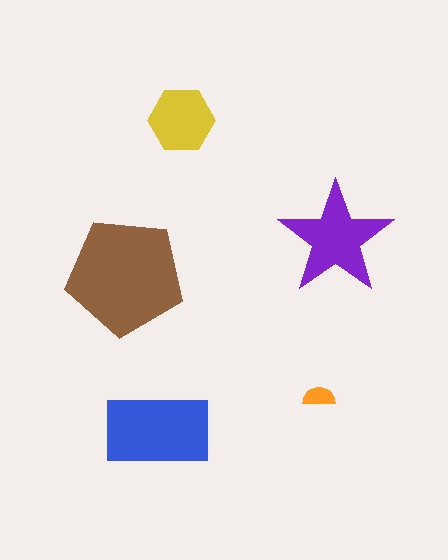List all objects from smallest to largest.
The orange semicircle, the yellow hexagon, the purple star, the blue rectangle, the brown pentagon.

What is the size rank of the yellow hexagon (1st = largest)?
4th.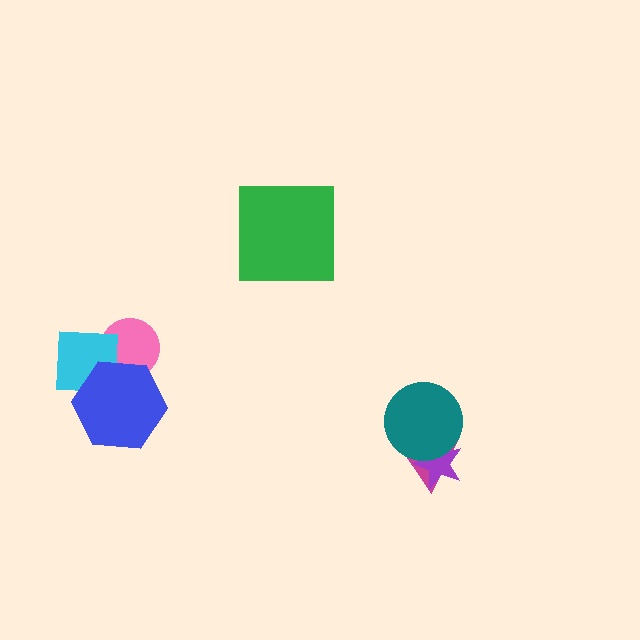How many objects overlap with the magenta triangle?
2 objects overlap with the magenta triangle.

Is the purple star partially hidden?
Yes, it is partially covered by another shape.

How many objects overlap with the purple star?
2 objects overlap with the purple star.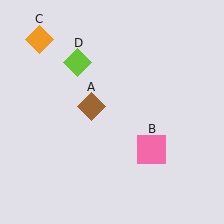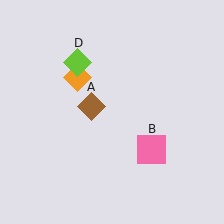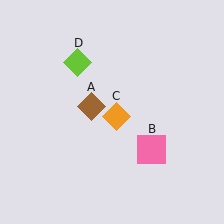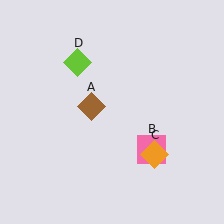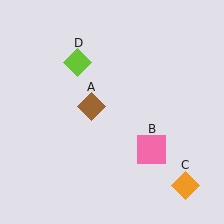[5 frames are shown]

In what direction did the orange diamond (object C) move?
The orange diamond (object C) moved down and to the right.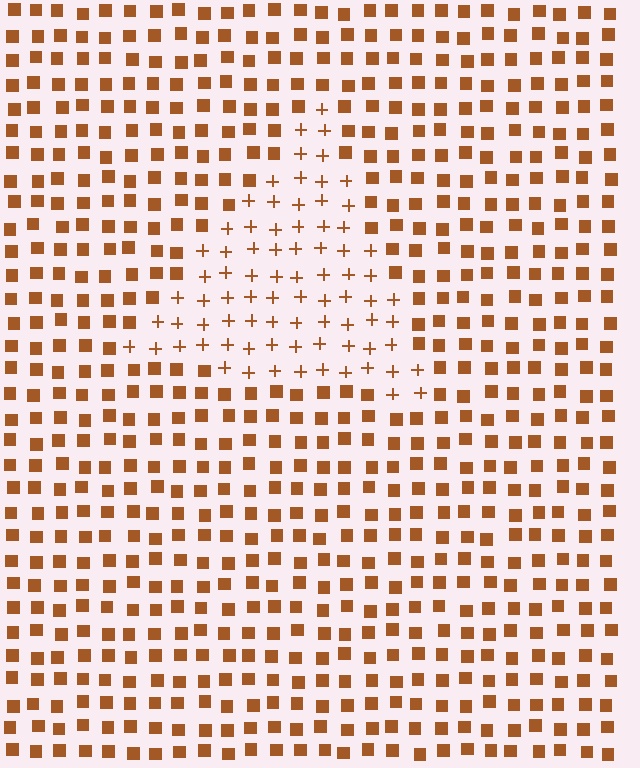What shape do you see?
I see a triangle.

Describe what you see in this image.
The image is filled with small brown elements arranged in a uniform grid. A triangle-shaped region contains plus signs, while the surrounding area contains squares. The boundary is defined purely by the change in element shape.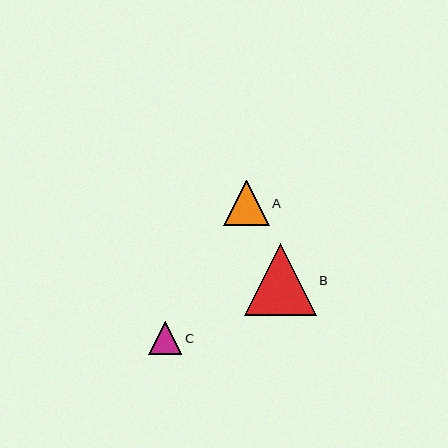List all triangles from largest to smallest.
From largest to smallest: B, A, C.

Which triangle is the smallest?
Triangle C is the smallest with a size of approximately 33 pixels.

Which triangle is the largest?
Triangle B is the largest with a size of approximately 72 pixels.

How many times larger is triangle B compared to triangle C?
Triangle B is approximately 2.2 times the size of triangle C.